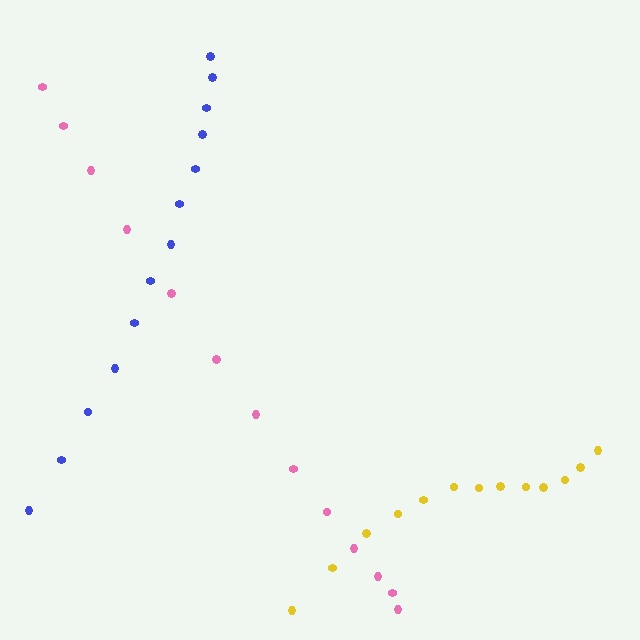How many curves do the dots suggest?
There are 3 distinct paths.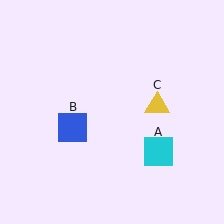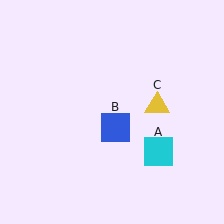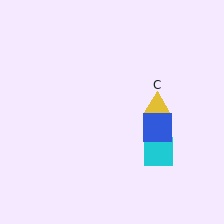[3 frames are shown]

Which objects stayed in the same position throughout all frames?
Cyan square (object A) and yellow triangle (object C) remained stationary.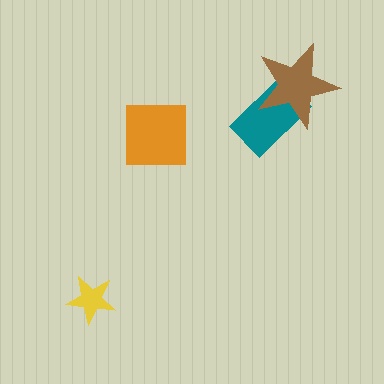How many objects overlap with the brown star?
1 object overlaps with the brown star.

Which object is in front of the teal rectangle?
The brown star is in front of the teal rectangle.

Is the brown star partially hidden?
No, no other shape covers it.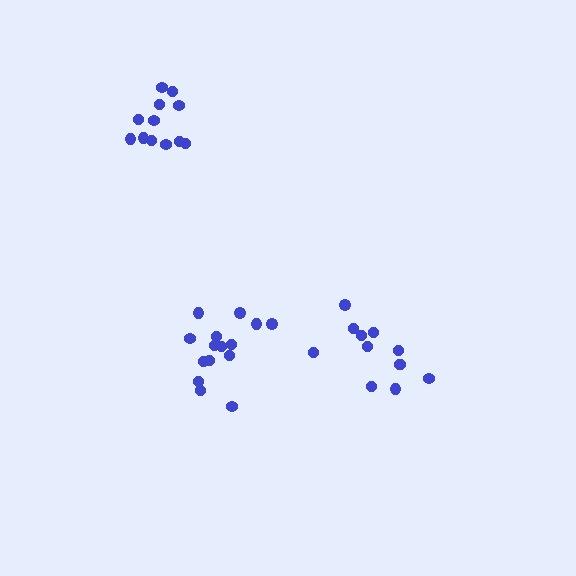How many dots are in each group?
Group 1: 12 dots, Group 2: 15 dots, Group 3: 12 dots (39 total).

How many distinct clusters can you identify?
There are 3 distinct clusters.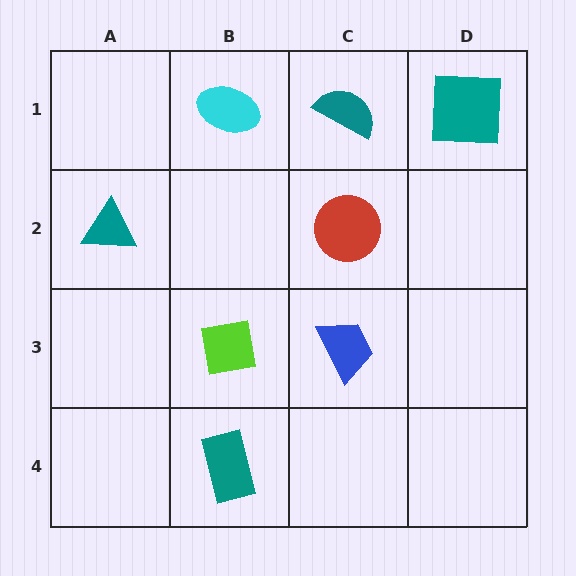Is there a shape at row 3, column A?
No, that cell is empty.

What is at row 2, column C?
A red circle.